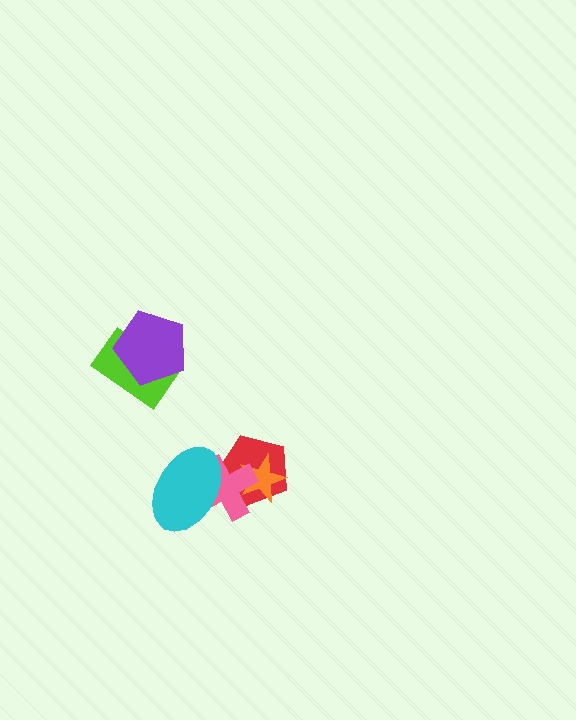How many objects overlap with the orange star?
2 objects overlap with the orange star.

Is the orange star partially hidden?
Yes, it is partially covered by another shape.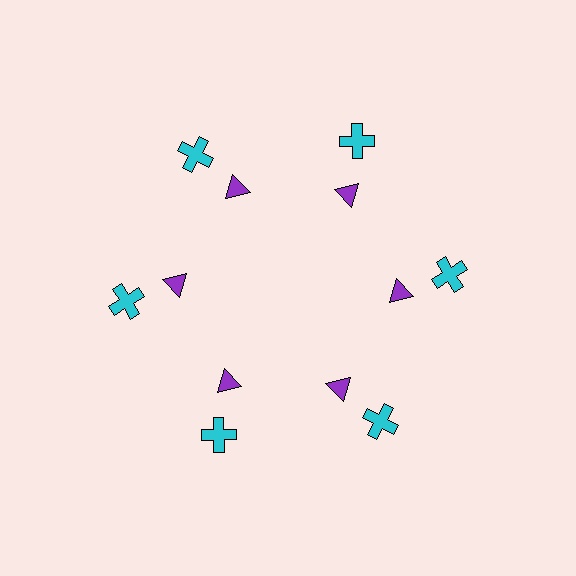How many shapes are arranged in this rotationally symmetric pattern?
There are 12 shapes, arranged in 6 groups of 2.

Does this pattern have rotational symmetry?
Yes, this pattern has 6-fold rotational symmetry. It looks the same after rotating 60 degrees around the center.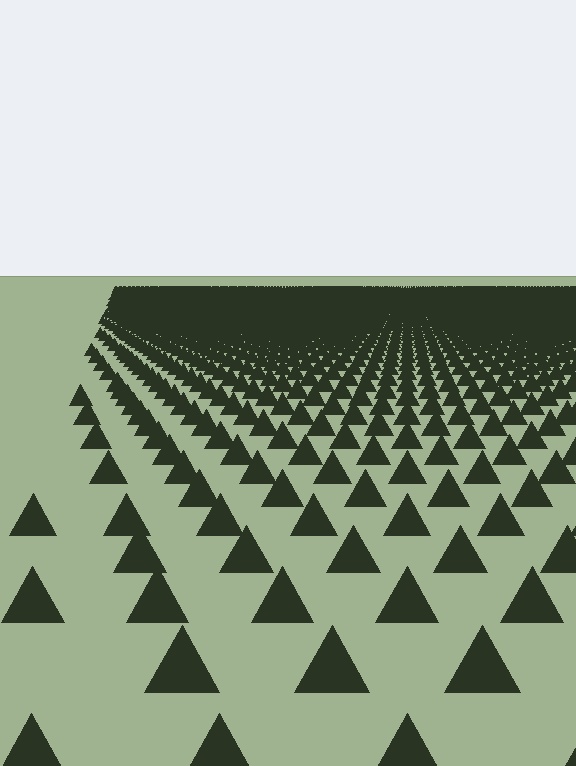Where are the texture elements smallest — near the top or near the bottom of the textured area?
Near the top.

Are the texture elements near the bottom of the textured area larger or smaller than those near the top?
Larger. Near the bottom, elements are closer to the viewer and appear at a bigger on-screen size.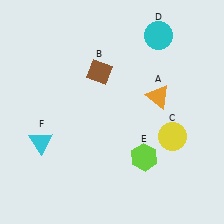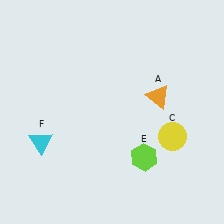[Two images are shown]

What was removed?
The brown diamond (B), the cyan circle (D) were removed in Image 2.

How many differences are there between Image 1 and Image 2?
There are 2 differences between the two images.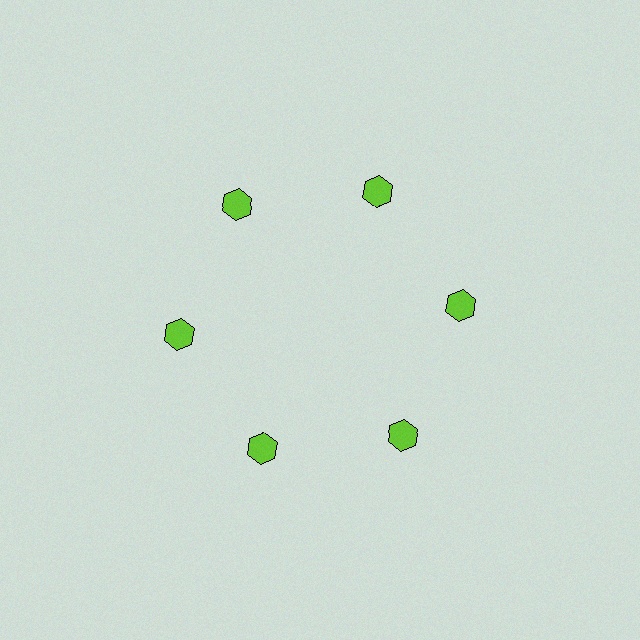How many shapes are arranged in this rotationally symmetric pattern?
There are 6 shapes, arranged in 6 groups of 1.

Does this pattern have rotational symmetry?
Yes, this pattern has 6-fold rotational symmetry. It looks the same after rotating 60 degrees around the center.